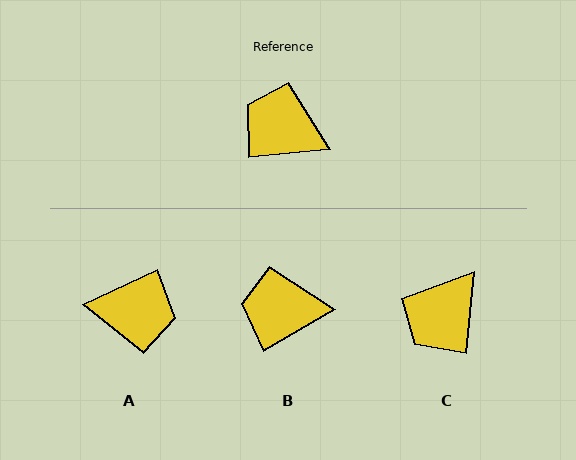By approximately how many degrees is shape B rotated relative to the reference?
Approximately 24 degrees counter-clockwise.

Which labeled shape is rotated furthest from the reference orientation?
A, about 161 degrees away.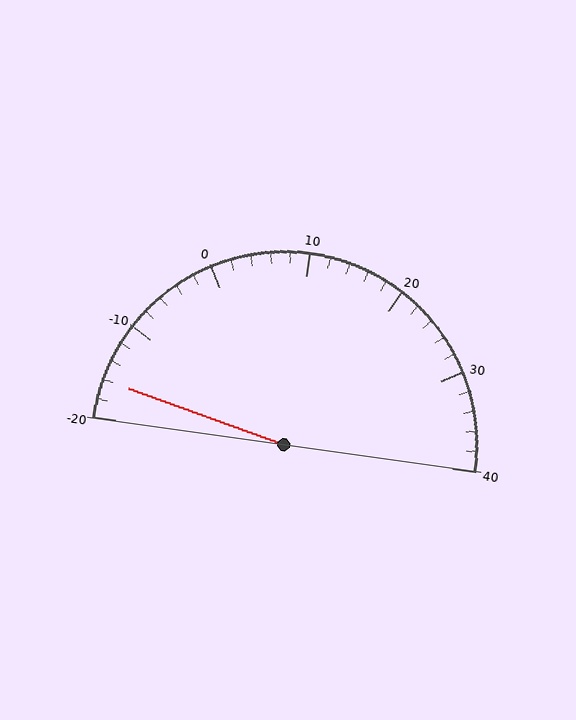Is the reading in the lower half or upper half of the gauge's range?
The reading is in the lower half of the range (-20 to 40).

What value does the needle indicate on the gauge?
The needle indicates approximately -16.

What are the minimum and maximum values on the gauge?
The gauge ranges from -20 to 40.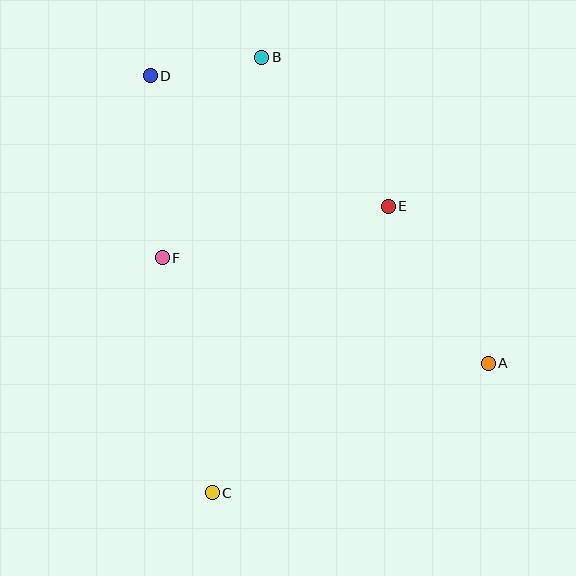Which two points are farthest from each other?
Points A and D are farthest from each other.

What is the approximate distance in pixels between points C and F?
The distance between C and F is approximately 240 pixels.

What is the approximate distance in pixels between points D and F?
The distance between D and F is approximately 183 pixels.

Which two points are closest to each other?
Points B and D are closest to each other.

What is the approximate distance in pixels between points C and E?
The distance between C and E is approximately 336 pixels.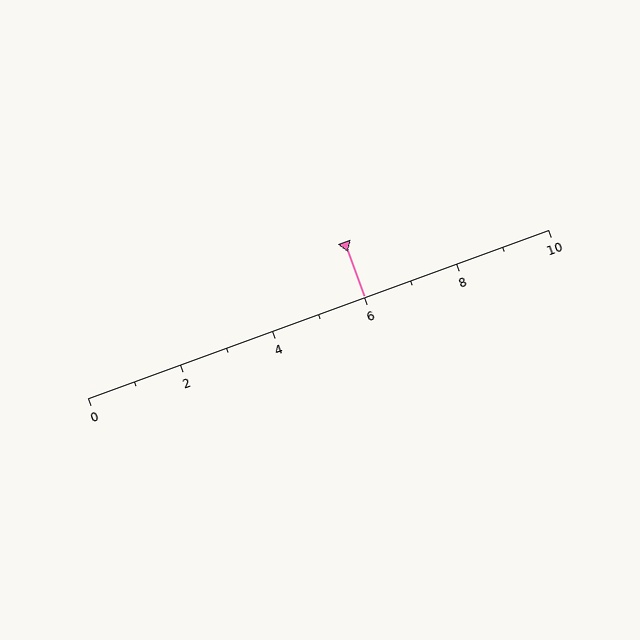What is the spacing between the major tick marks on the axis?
The major ticks are spaced 2 apart.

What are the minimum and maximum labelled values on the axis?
The axis runs from 0 to 10.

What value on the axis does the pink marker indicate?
The marker indicates approximately 6.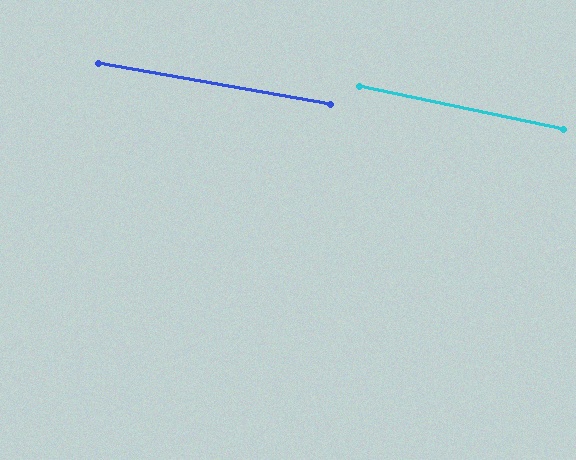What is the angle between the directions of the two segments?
Approximately 2 degrees.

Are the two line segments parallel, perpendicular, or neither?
Parallel — their directions differ by only 1.9°.